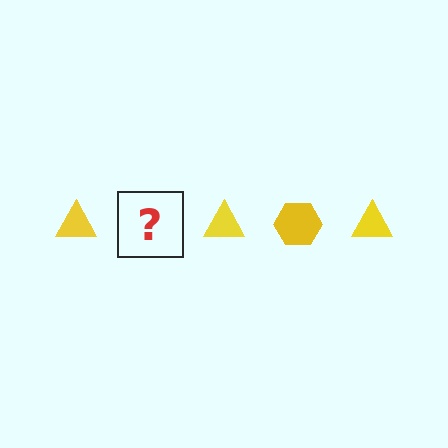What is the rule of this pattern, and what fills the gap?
The rule is that the pattern cycles through triangle, hexagon shapes in yellow. The gap should be filled with a yellow hexagon.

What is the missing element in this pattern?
The missing element is a yellow hexagon.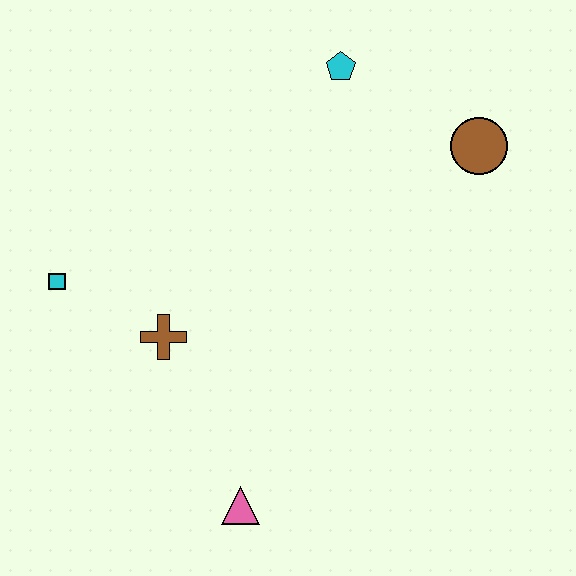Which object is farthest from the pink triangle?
The cyan pentagon is farthest from the pink triangle.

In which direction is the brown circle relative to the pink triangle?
The brown circle is above the pink triangle.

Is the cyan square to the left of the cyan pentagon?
Yes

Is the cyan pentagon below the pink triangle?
No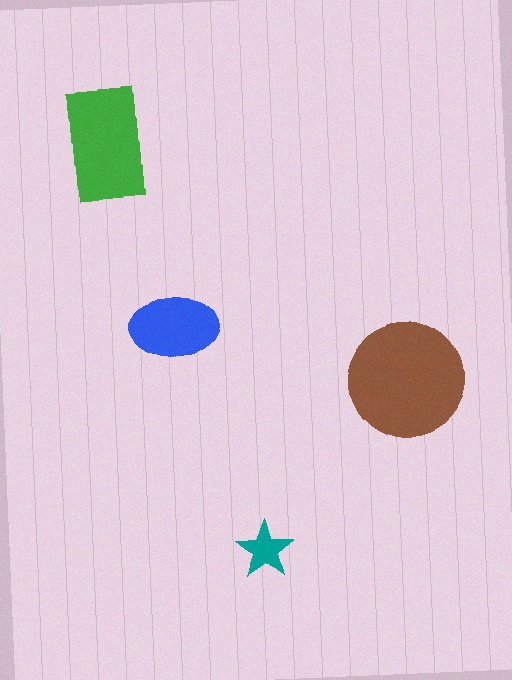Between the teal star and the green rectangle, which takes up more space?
The green rectangle.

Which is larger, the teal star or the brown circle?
The brown circle.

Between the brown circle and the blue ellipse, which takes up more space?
The brown circle.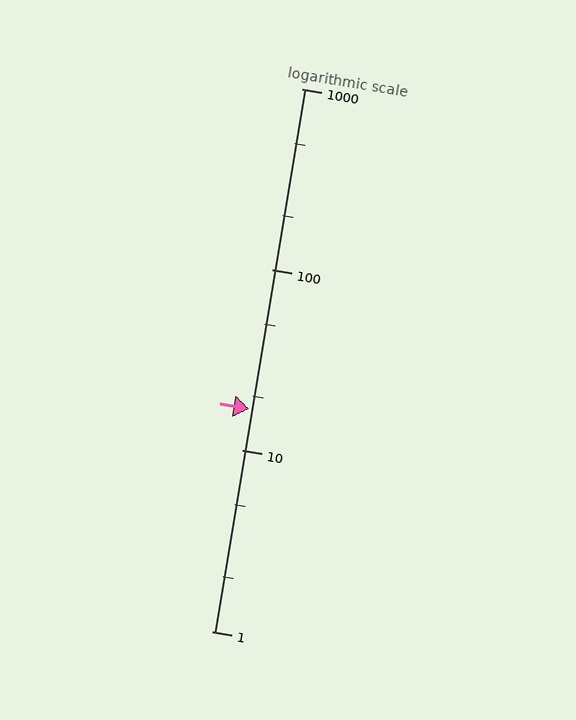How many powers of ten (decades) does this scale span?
The scale spans 3 decades, from 1 to 1000.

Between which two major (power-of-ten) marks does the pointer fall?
The pointer is between 10 and 100.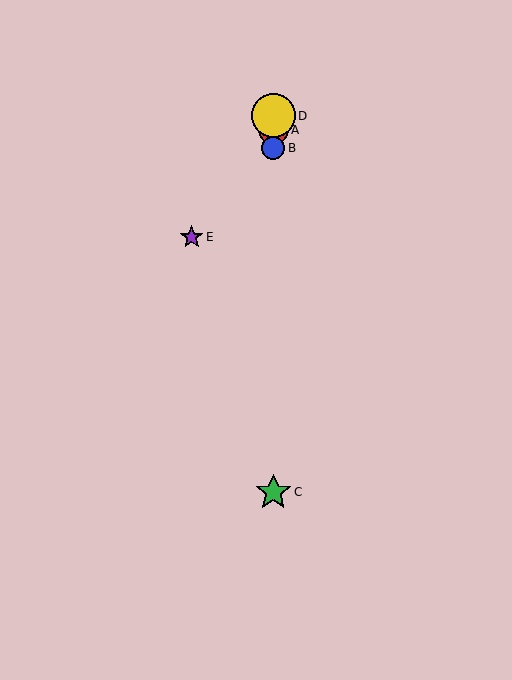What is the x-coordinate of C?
Object C is at x≈273.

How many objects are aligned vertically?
4 objects (A, B, C, D) are aligned vertically.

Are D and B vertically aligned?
Yes, both are at x≈273.